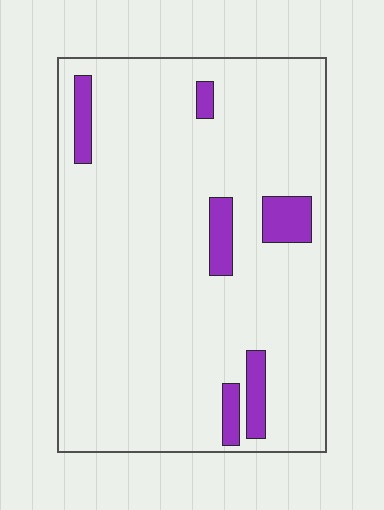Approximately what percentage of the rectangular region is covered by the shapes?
Approximately 10%.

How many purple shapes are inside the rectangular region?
6.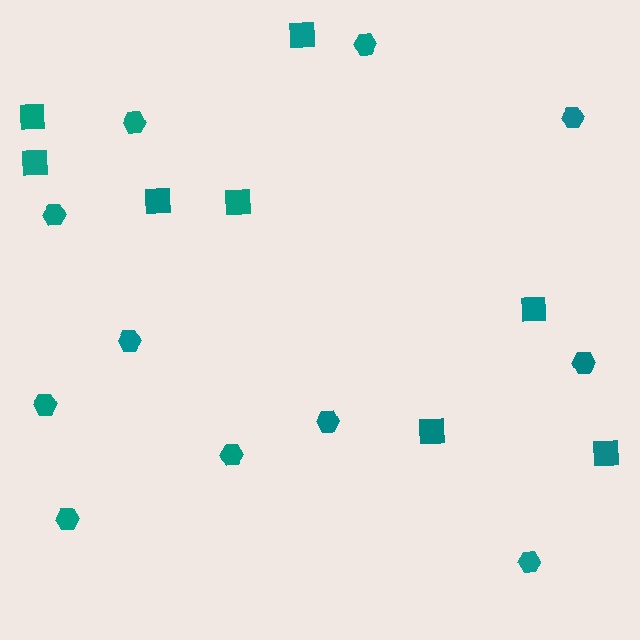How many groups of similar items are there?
There are 2 groups: one group of hexagons (11) and one group of squares (8).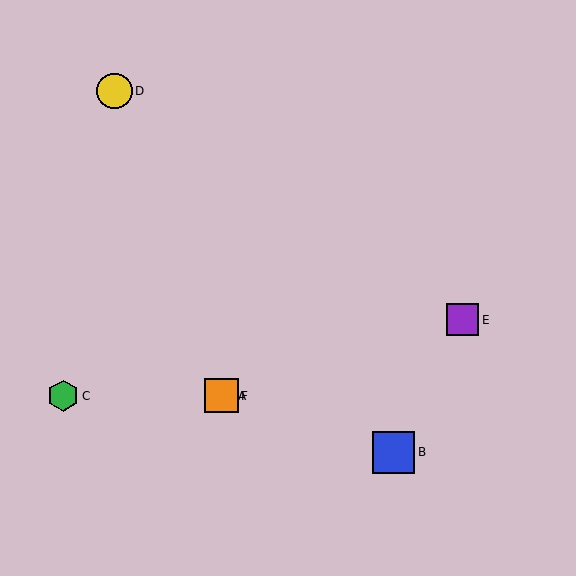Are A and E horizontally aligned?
No, A is at y≈396 and E is at y≈320.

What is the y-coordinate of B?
Object B is at y≈452.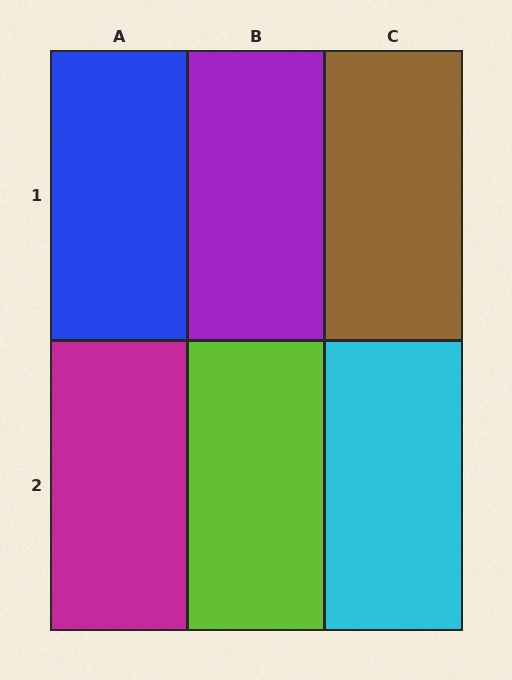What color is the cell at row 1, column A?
Blue.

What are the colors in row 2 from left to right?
Magenta, lime, cyan.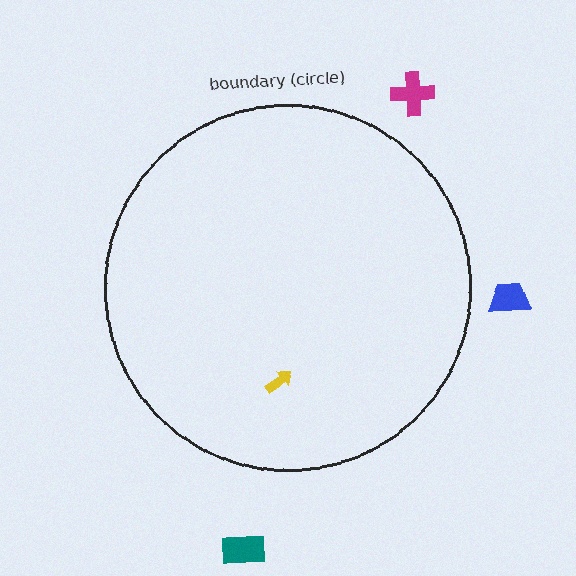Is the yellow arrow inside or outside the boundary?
Inside.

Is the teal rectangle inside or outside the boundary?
Outside.